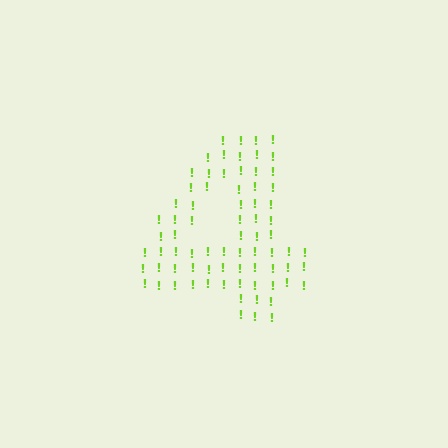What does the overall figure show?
The overall figure shows the digit 4.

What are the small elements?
The small elements are exclamation marks.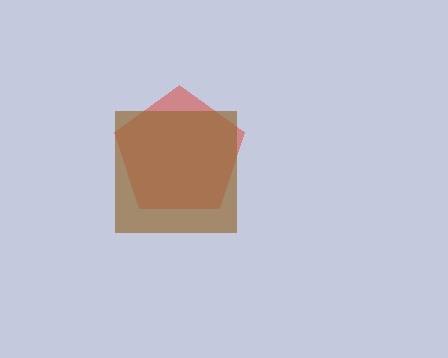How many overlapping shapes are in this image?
There are 2 overlapping shapes in the image.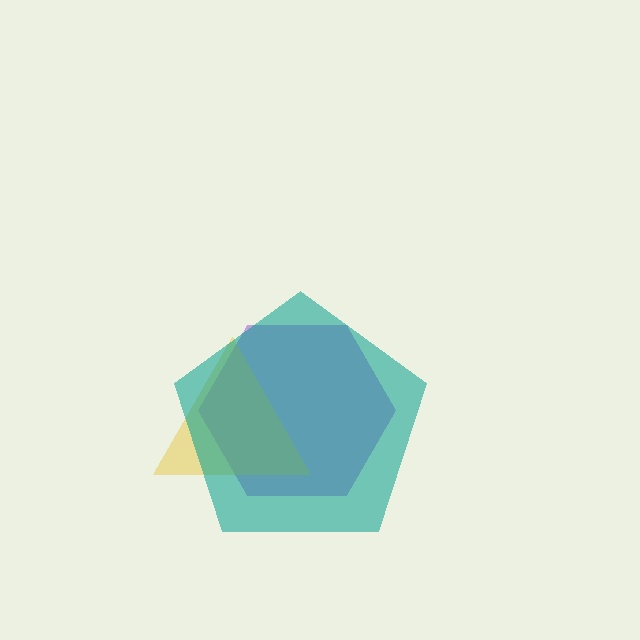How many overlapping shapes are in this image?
There are 3 overlapping shapes in the image.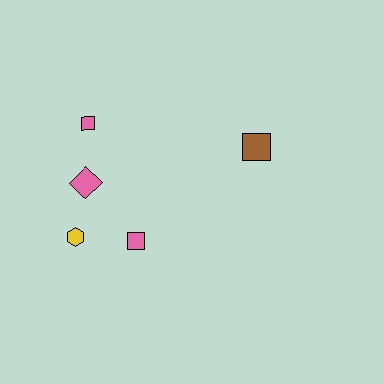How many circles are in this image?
There are no circles.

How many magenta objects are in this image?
There are no magenta objects.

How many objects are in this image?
There are 5 objects.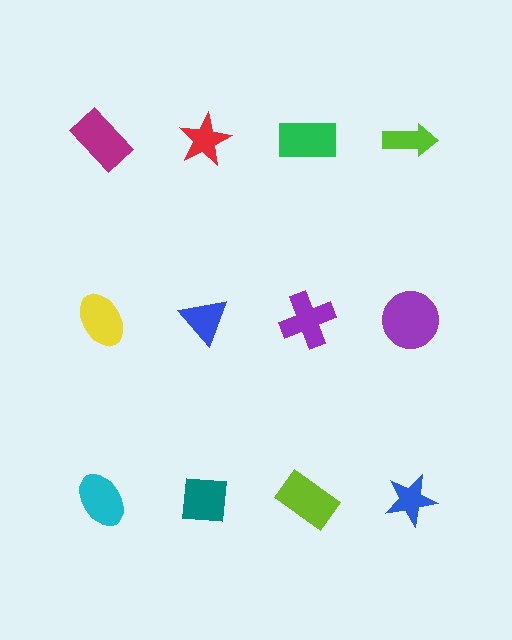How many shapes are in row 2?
4 shapes.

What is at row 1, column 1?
A magenta rectangle.